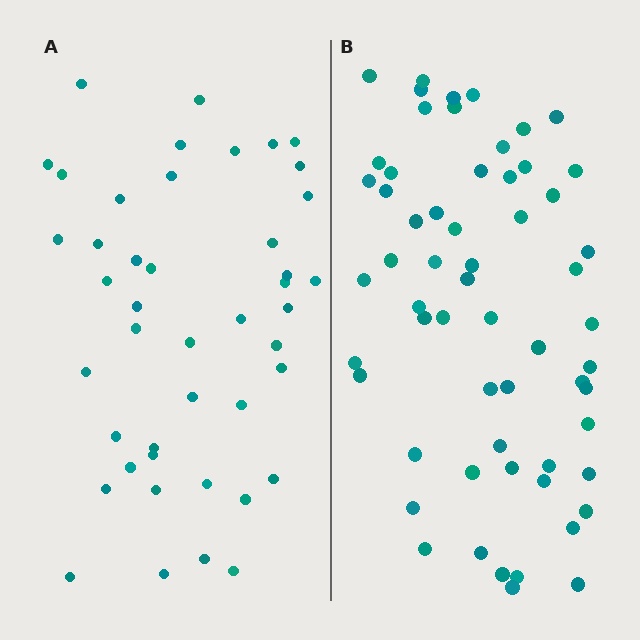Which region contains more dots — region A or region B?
Region B (the right region) has more dots.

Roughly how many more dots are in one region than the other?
Region B has approximately 15 more dots than region A.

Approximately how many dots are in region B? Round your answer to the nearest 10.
About 60 dots.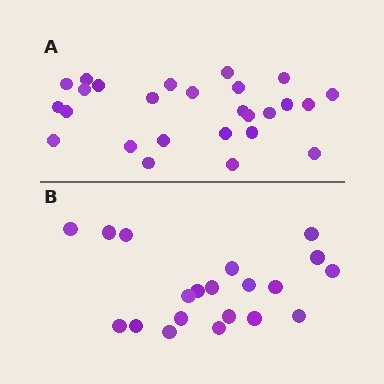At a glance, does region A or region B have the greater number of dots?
Region A (the top region) has more dots.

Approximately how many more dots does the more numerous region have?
Region A has about 6 more dots than region B.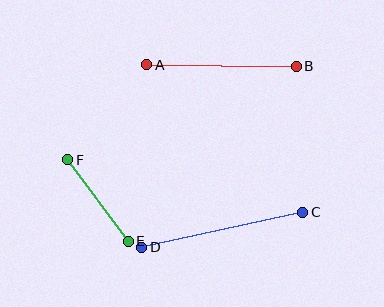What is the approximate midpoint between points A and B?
The midpoint is at approximately (221, 65) pixels.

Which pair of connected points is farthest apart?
Points C and D are farthest apart.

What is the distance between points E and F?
The distance is approximately 101 pixels.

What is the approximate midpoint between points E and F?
The midpoint is at approximately (98, 200) pixels.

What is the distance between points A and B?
The distance is approximately 150 pixels.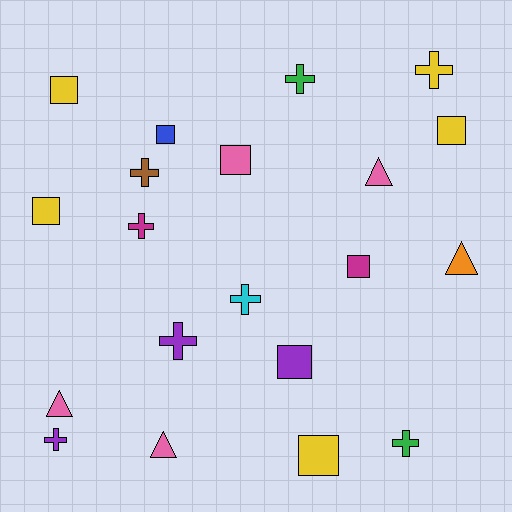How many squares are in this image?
There are 8 squares.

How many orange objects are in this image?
There is 1 orange object.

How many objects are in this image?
There are 20 objects.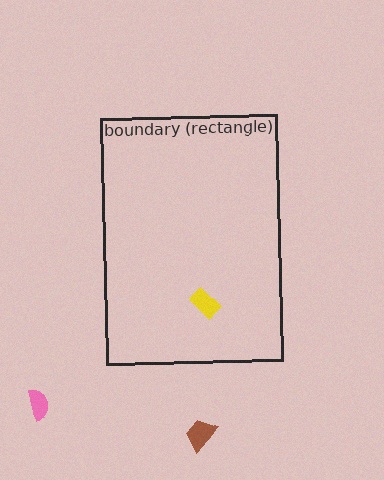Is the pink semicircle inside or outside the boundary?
Outside.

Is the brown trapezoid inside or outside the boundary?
Outside.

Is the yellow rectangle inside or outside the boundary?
Inside.